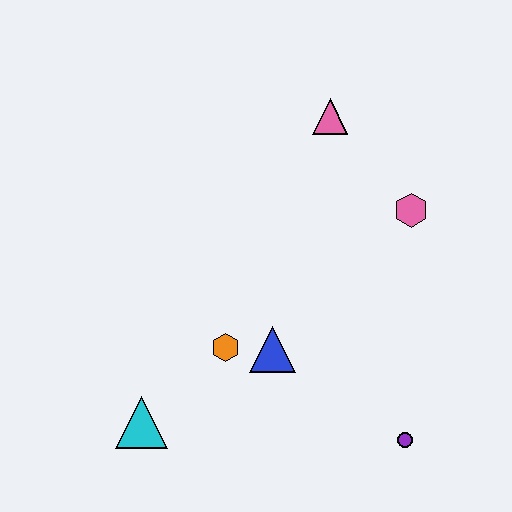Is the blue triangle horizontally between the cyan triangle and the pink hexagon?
Yes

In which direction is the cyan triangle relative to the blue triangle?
The cyan triangle is to the left of the blue triangle.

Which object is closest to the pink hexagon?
The pink triangle is closest to the pink hexagon.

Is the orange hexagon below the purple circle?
No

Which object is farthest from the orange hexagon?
The pink triangle is farthest from the orange hexagon.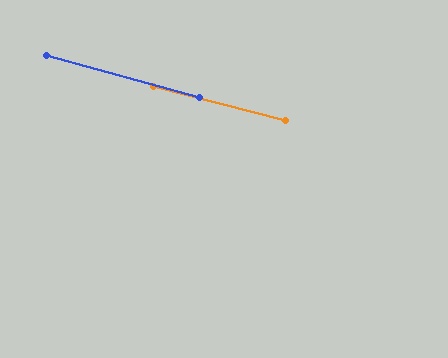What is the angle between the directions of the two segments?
Approximately 1 degree.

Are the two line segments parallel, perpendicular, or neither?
Parallel — their directions differ by only 1.0°.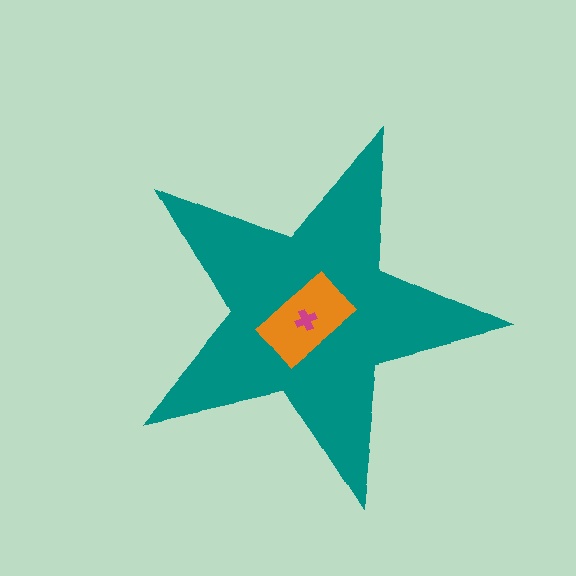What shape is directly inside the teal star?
The orange rectangle.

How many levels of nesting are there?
3.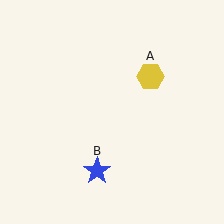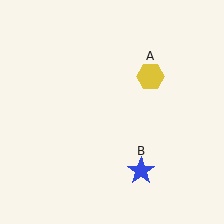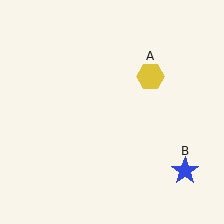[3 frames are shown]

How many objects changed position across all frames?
1 object changed position: blue star (object B).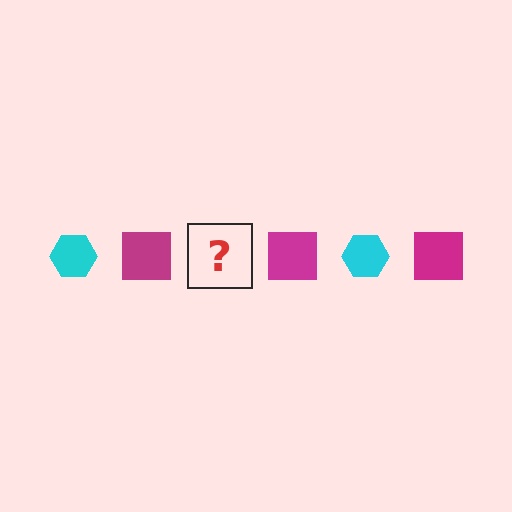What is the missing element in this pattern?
The missing element is a cyan hexagon.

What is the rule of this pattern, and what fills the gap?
The rule is that the pattern alternates between cyan hexagon and magenta square. The gap should be filled with a cyan hexagon.